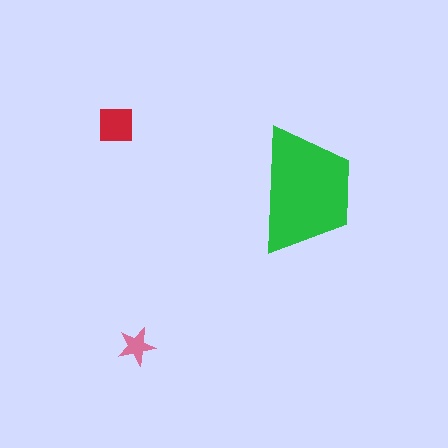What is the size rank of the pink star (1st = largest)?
3rd.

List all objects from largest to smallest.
The green trapezoid, the red square, the pink star.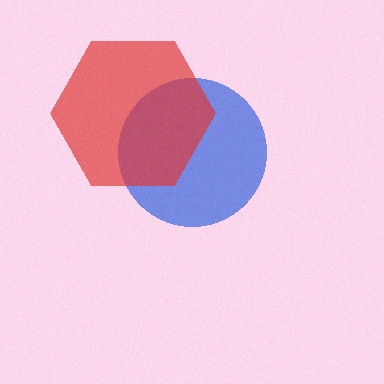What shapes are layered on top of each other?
The layered shapes are: a blue circle, a red hexagon.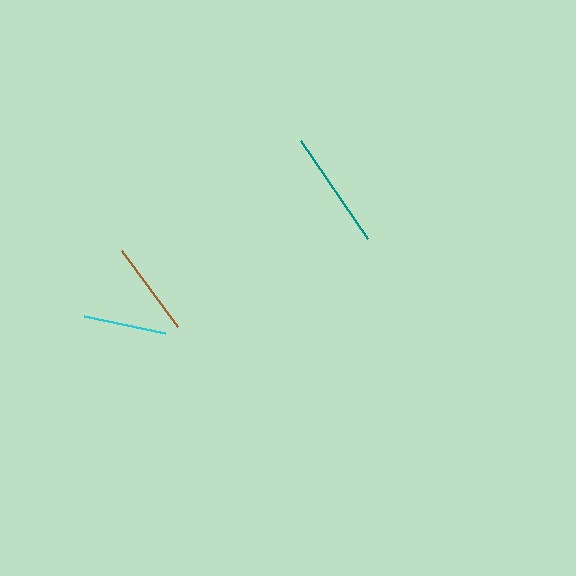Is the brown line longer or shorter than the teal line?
The teal line is longer than the brown line.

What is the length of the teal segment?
The teal segment is approximately 118 pixels long.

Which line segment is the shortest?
The cyan line is the shortest at approximately 83 pixels.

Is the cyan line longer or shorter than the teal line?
The teal line is longer than the cyan line.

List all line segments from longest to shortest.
From longest to shortest: teal, brown, cyan.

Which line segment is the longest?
The teal line is the longest at approximately 118 pixels.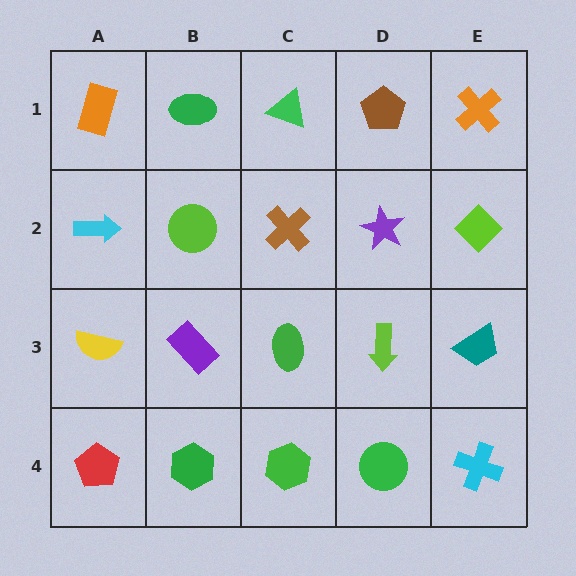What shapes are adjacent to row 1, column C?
A brown cross (row 2, column C), a green ellipse (row 1, column B), a brown pentagon (row 1, column D).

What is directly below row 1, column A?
A cyan arrow.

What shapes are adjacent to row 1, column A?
A cyan arrow (row 2, column A), a green ellipse (row 1, column B).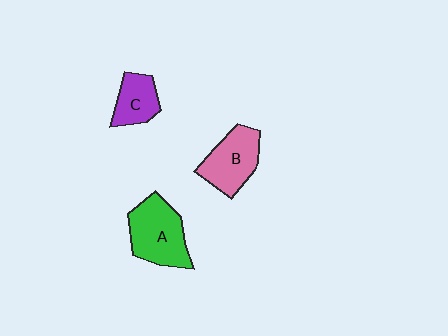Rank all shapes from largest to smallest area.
From largest to smallest: A (green), B (pink), C (purple).